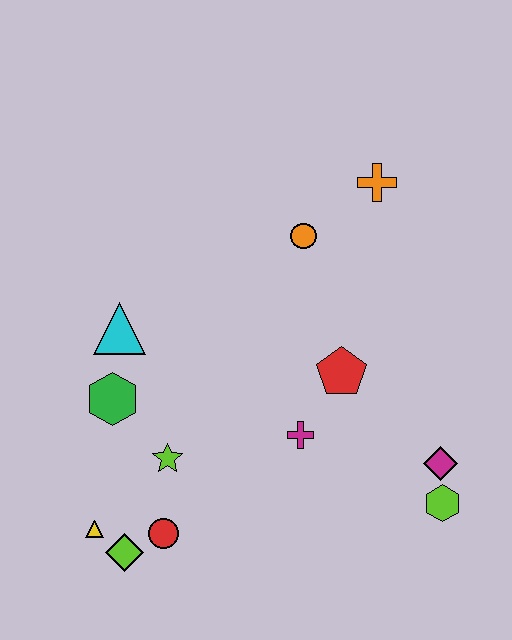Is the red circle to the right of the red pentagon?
No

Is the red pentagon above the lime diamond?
Yes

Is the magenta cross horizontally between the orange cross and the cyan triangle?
Yes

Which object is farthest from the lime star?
The orange cross is farthest from the lime star.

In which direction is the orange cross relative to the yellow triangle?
The orange cross is above the yellow triangle.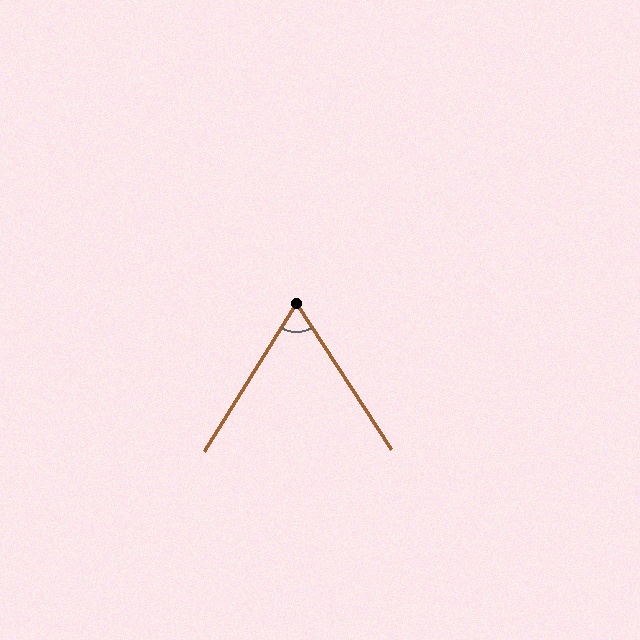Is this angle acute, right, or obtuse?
It is acute.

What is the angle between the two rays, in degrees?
Approximately 65 degrees.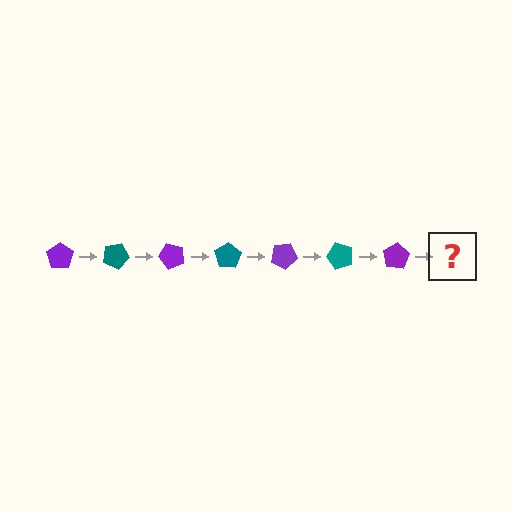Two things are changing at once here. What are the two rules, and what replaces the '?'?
The two rules are that it rotates 25 degrees each step and the color cycles through purple and teal. The '?' should be a teal pentagon, rotated 175 degrees from the start.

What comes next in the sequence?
The next element should be a teal pentagon, rotated 175 degrees from the start.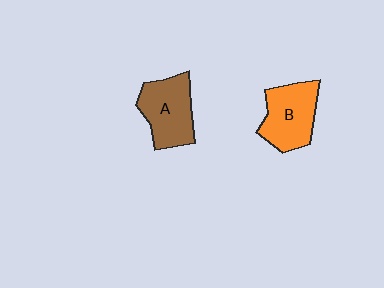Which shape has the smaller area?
Shape B (orange).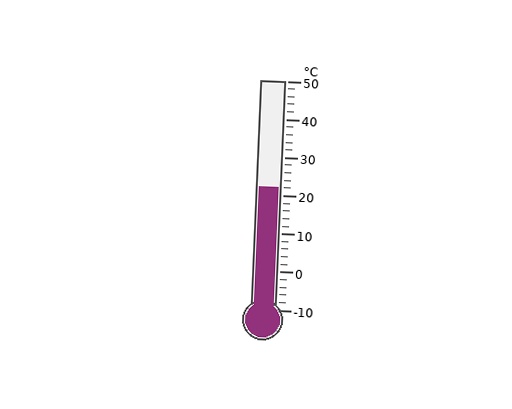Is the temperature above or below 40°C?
The temperature is below 40°C.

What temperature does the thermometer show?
The thermometer shows approximately 22°C.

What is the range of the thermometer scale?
The thermometer scale ranges from -10°C to 50°C.